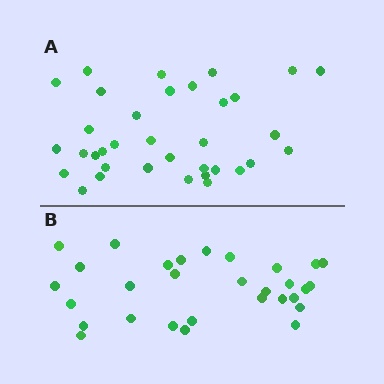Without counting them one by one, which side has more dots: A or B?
Region A (the top region) has more dots.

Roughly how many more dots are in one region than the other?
Region A has about 5 more dots than region B.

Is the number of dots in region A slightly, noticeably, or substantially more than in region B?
Region A has only slightly more — the two regions are fairly close. The ratio is roughly 1.2 to 1.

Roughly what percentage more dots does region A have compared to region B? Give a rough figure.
About 15% more.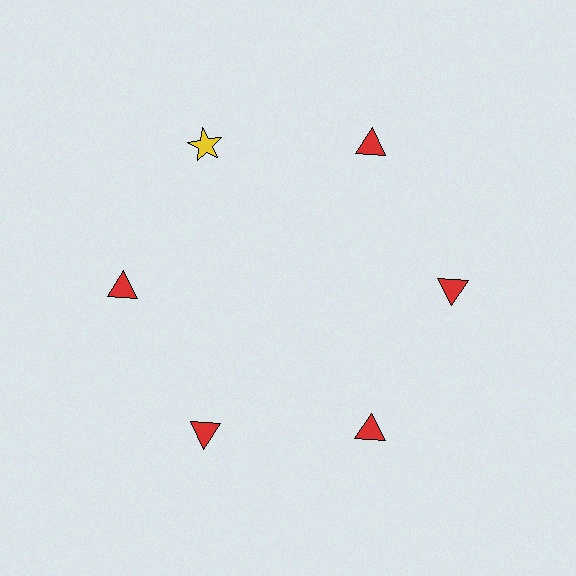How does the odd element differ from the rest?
It differs in both color (yellow instead of red) and shape (star instead of triangle).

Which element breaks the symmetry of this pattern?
The yellow star at roughly the 11 o'clock position breaks the symmetry. All other shapes are red triangles.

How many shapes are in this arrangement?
There are 6 shapes arranged in a ring pattern.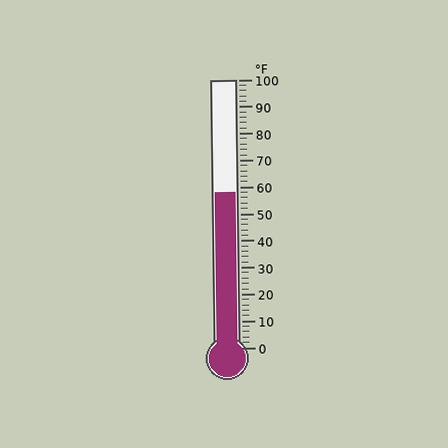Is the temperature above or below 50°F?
The temperature is above 50°F.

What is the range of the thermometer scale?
The thermometer scale ranges from 0°F to 100°F.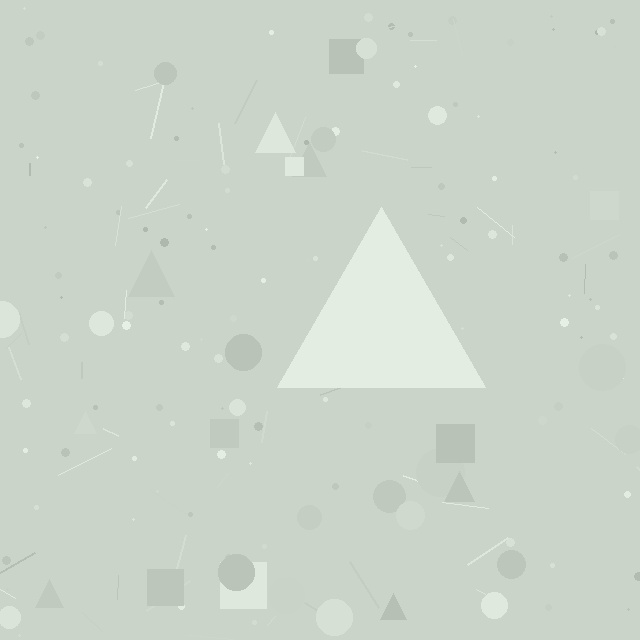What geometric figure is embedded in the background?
A triangle is embedded in the background.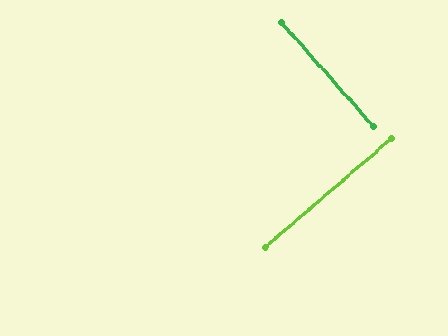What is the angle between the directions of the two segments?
Approximately 89 degrees.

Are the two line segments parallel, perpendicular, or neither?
Perpendicular — they meet at approximately 89°.